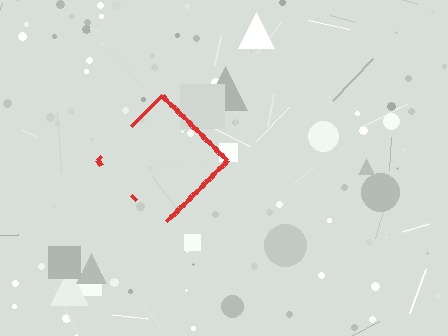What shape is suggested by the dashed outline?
The dashed outline suggests a diamond.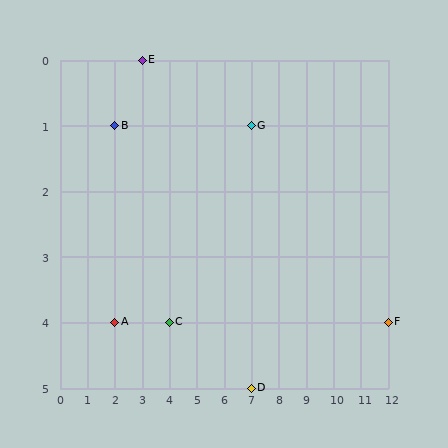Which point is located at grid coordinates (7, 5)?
Point D is at (7, 5).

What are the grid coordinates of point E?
Point E is at grid coordinates (3, 0).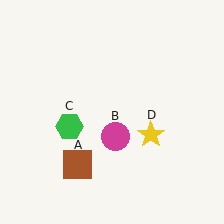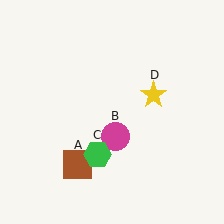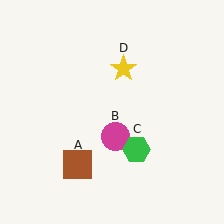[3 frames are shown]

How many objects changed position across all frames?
2 objects changed position: green hexagon (object C), yellow star (object D).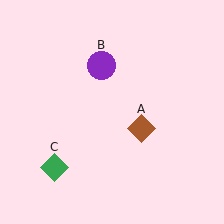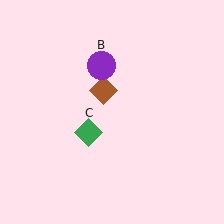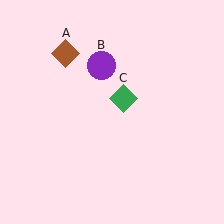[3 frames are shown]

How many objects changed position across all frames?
2 objects changed position: brown diamond (object A), green diamond (object C).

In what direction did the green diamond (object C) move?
The green diamond (object C) moved up and to the right.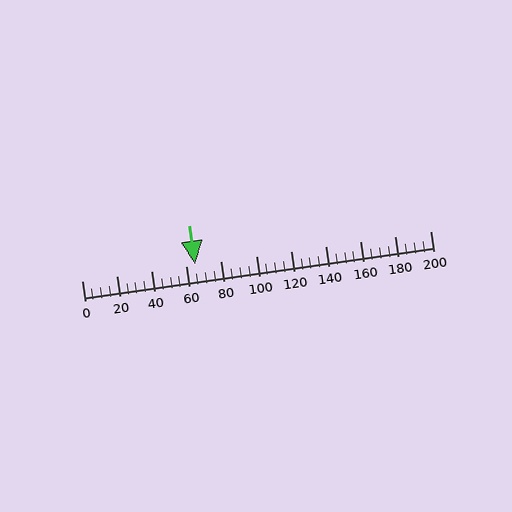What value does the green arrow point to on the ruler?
The green arrow points to approximately 65.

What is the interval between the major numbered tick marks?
The major tick marks are spaced 20 units apart.